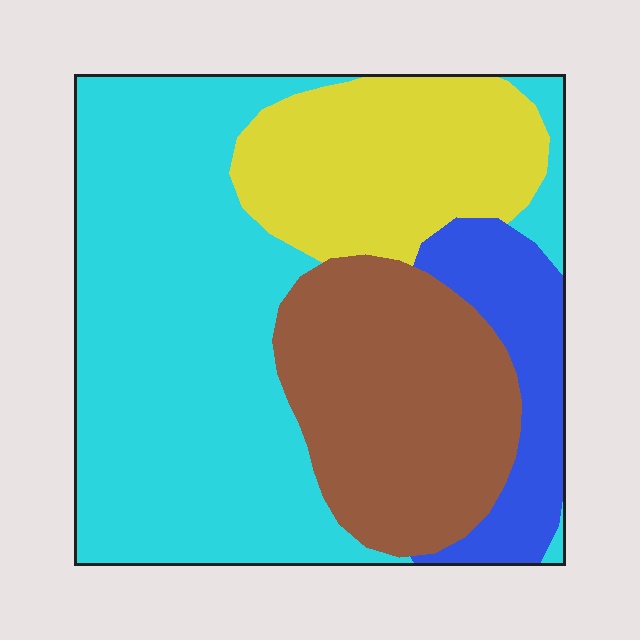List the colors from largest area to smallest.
From largest to smallest: cyan, brown, yellow, blue.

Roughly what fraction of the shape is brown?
Brown takes up about one quarter (1/4) of the shape.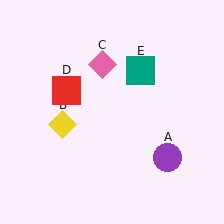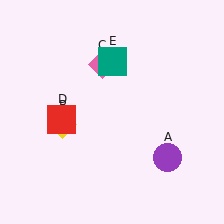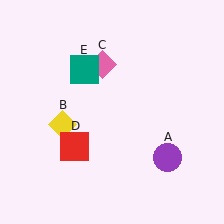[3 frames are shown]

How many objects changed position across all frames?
2 objects changed position: red square (object D), teal square (object E).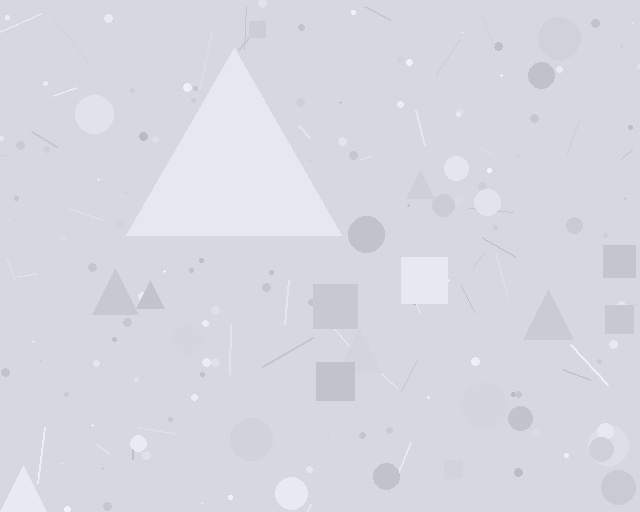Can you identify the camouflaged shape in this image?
The camouflaged shape is a triangle.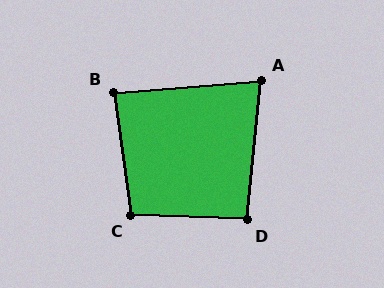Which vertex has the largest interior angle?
C, at approximately 100 degrees.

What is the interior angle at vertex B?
Approximately 87 degrees (approximately right).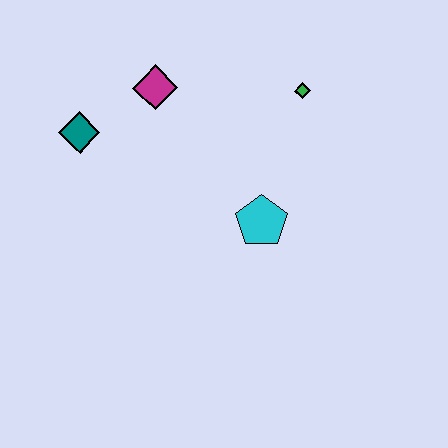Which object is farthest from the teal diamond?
The green diamond is farthest from the teal diamond.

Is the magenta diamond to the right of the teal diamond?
Yes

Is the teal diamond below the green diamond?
Yes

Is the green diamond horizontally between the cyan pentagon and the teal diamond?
No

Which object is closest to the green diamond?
The cyan pentagon is closest to the green diamond.